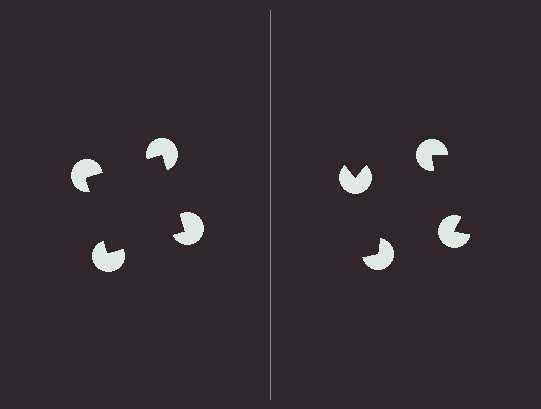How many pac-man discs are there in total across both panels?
8 — 4 on each side.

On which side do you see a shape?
An illusory square appears on the left side. On the right side the wedge cuts are rotated, so no coherent shape forms.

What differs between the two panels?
The pac-man discs are positioned identically on both sides; only the wedge orientations differ. On the left they align to a square; on the right they are misaligned.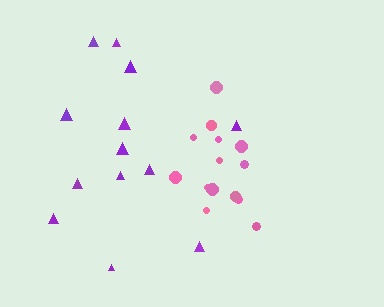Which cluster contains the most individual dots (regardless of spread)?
Pink (14).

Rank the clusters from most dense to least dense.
pink, purple.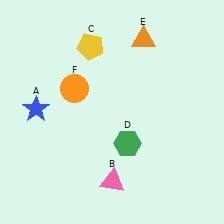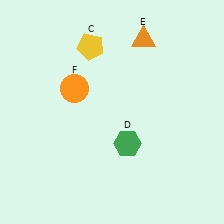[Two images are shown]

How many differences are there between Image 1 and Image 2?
There are 2 differences between the two images.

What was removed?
The blue star (A), the pink triangle (B) were removed in Image 2.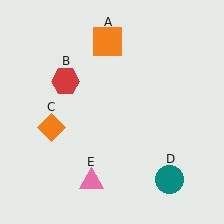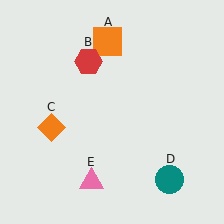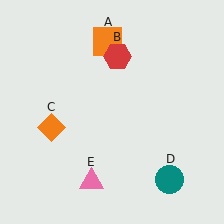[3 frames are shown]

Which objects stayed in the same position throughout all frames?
Orange square (object A) and orange diamond (object C) and teal circle (object D) and pink triangle (object E) remained stationary.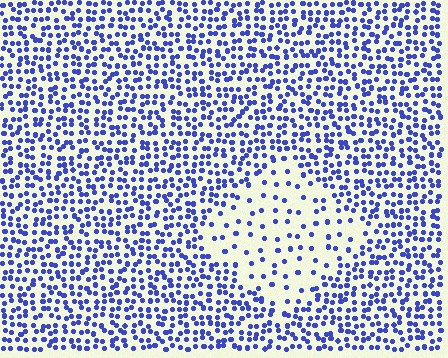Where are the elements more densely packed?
The elements are more densely packed outside the diamond boundary.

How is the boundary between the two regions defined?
The boundary is defined by a change in element density (approximately 2.8x ratio). All elements are the same color, size, and shape.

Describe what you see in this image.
The image contains small blue elements arranged at two different densities. A diamond-shaped region is visible where the elements are less densely packed than the surrounding area.